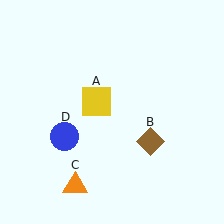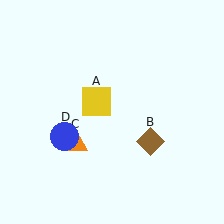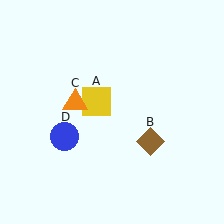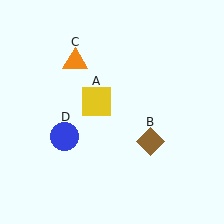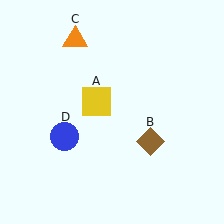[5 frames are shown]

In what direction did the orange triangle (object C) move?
The orange triangle (object C) moved up.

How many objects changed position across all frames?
1 object changed position: orange triangle (object C).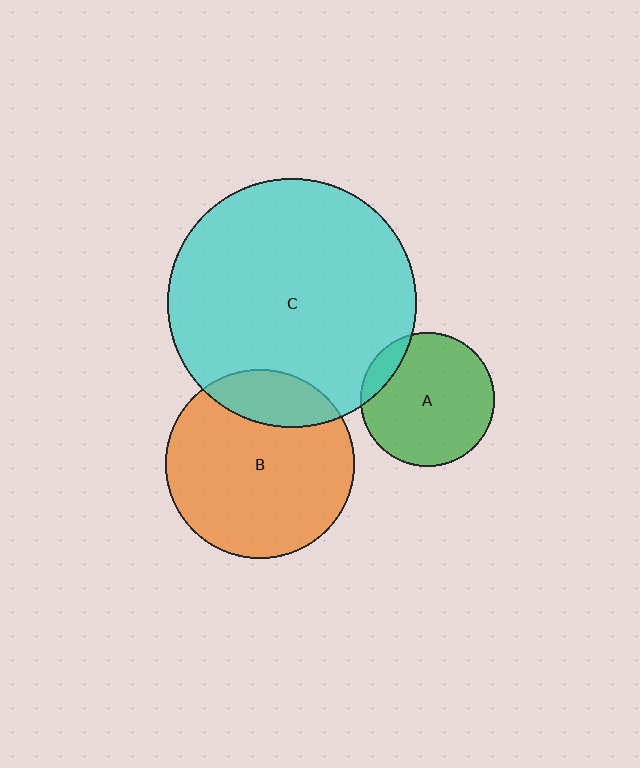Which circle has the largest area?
Circle C (cyan).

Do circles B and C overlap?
Yes.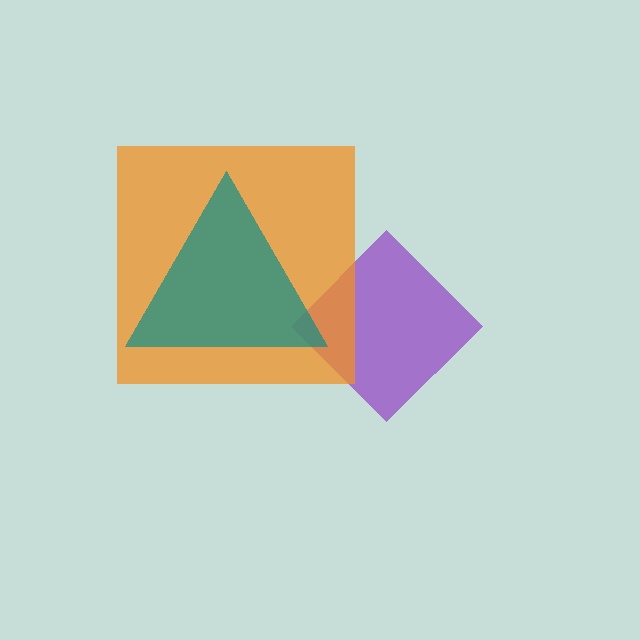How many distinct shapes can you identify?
There are 3 distinct shapes: a purple diamond, an orange square, a teal triangle.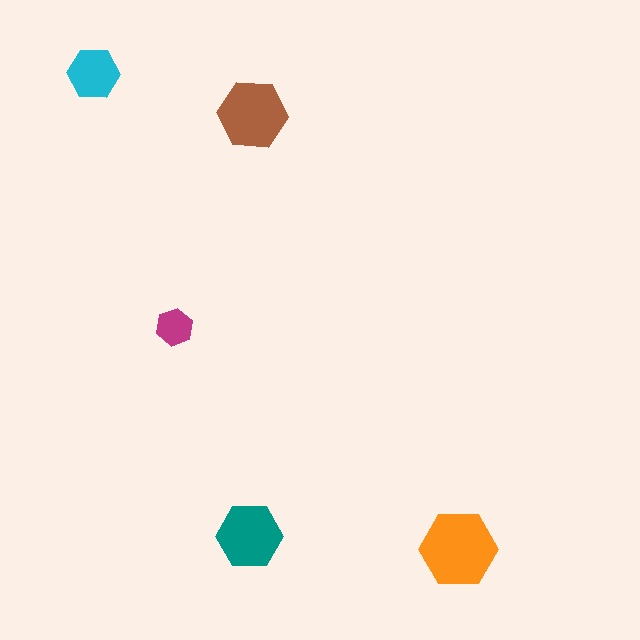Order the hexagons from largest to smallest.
the orange one, the brown one, the teal one, the cyan one, the magenta one.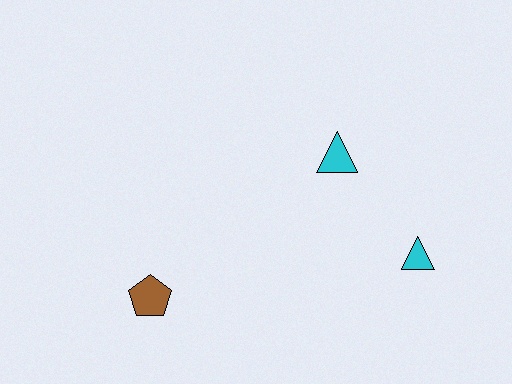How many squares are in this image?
There are no squares.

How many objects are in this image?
There are 3 objects.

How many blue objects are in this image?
There are no blue objects.